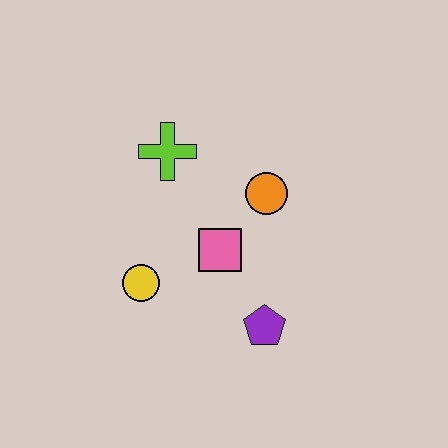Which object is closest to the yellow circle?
The pink square is closest to the yellow circle.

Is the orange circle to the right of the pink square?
Yes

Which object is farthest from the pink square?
The lime cross is farthest from the pink square.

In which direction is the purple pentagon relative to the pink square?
The purple pentagon is below the pink square.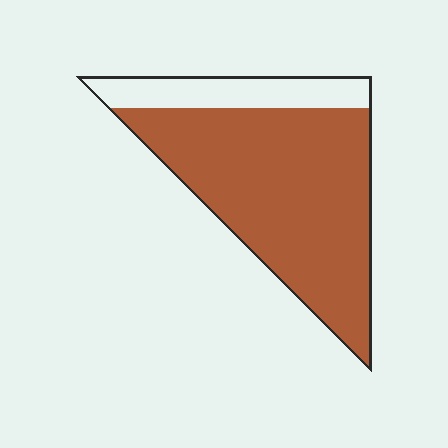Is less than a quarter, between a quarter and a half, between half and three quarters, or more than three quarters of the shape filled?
More than three quarters.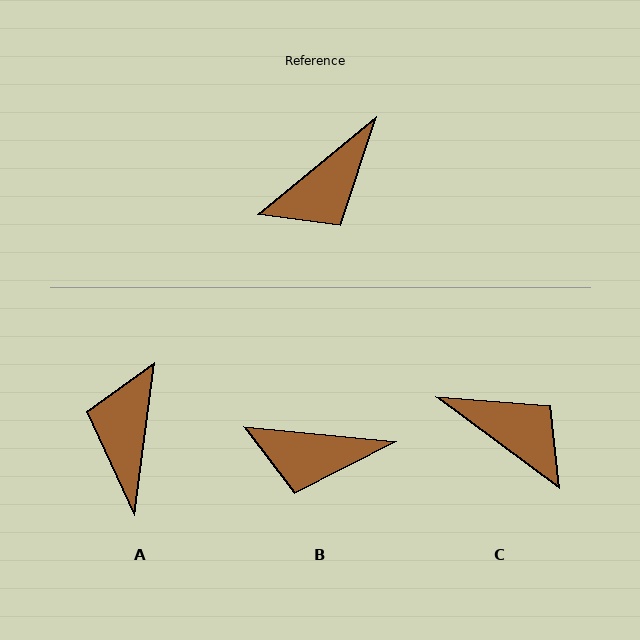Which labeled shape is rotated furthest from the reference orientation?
A, about 136 degrees away.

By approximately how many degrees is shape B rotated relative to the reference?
Approximately 45 degrees clockwise.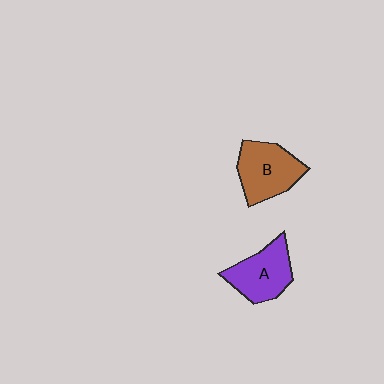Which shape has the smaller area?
Shape A (purple).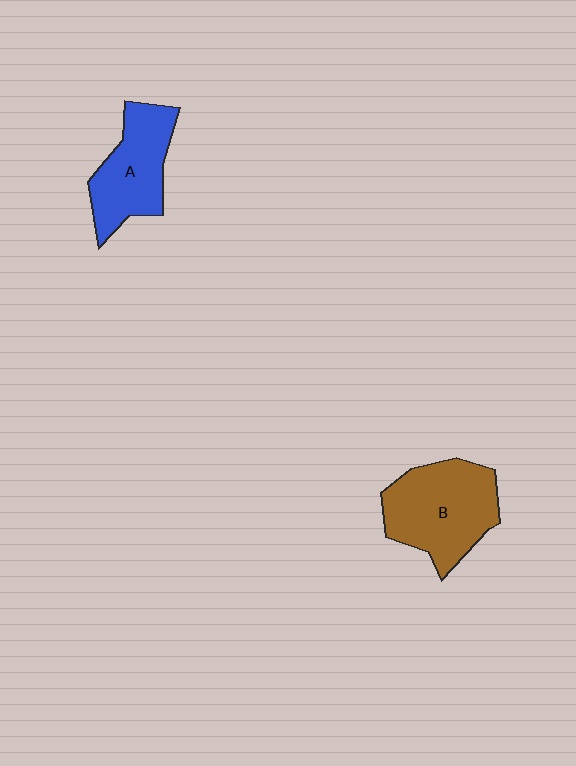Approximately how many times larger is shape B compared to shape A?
Approximately 1.3 times.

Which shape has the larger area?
Shape B (brown).